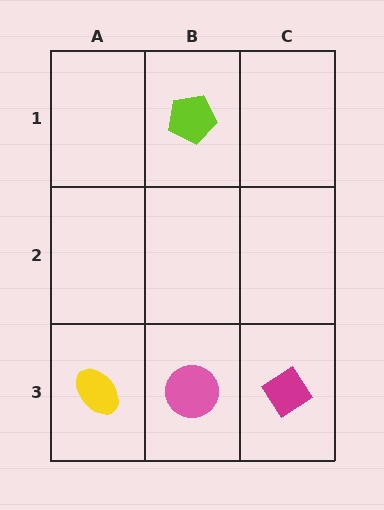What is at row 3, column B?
A pink circle.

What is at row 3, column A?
A yellow ellipse.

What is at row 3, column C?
A magenta diamond.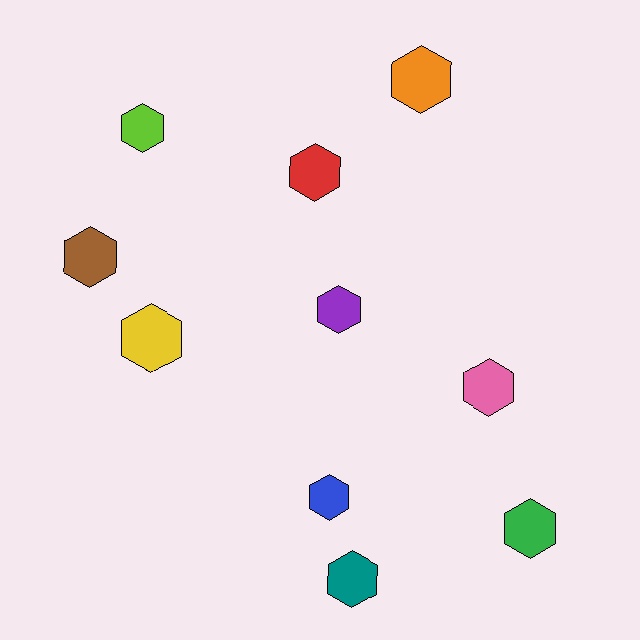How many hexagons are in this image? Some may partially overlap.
There are 10 hexagons.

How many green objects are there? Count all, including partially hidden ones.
There is 1 green object.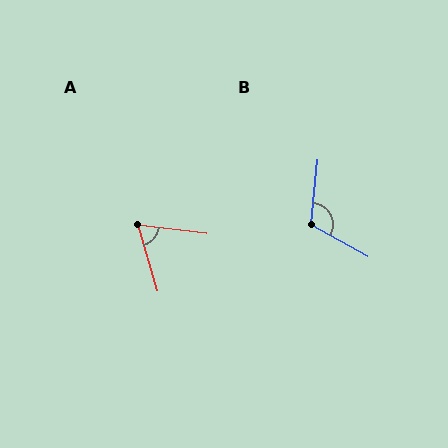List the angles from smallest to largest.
A (66°), B (113°).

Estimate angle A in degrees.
Approximately 66 degrees.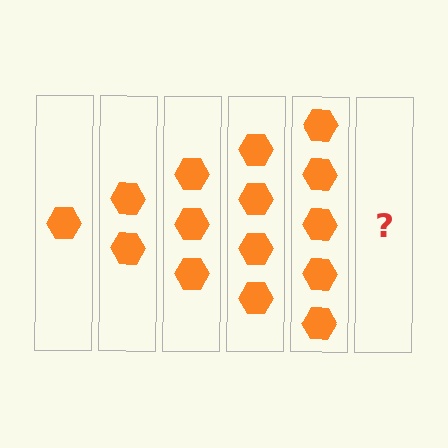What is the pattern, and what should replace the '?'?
The pattern is that each step adds one more hexagon. The '?' should be 6 hexagons.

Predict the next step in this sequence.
The next step is 6 hexagons.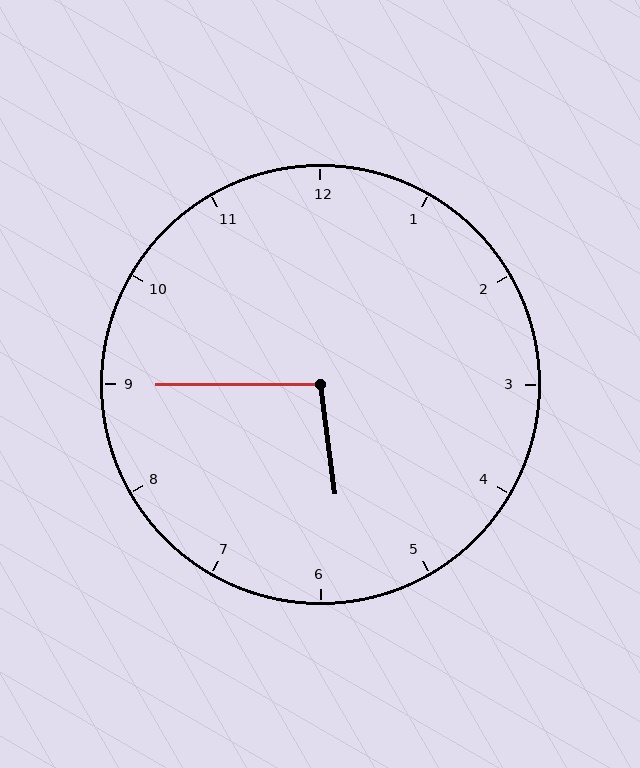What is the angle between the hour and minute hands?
Approximately 98 degrees.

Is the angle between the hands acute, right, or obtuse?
It is obtuse.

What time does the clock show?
5:45.